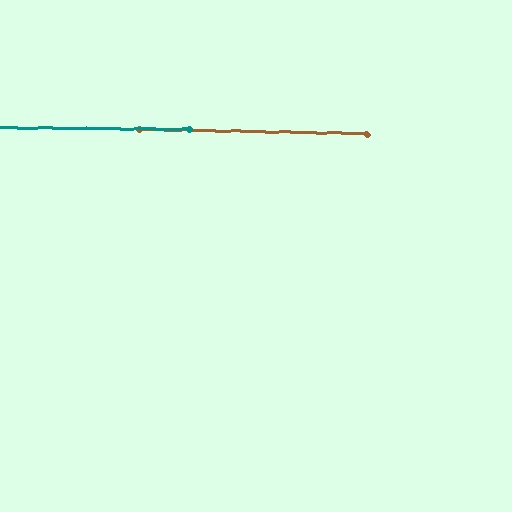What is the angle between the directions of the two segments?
Approximately 1 degree.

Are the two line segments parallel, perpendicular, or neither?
Parallel — their directions differ by only 0.7°.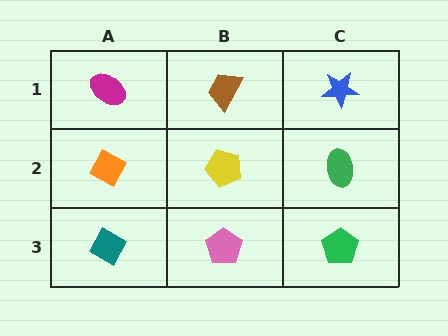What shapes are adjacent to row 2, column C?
A blue star (row 1, column C), a green pentagon (row 3, column C), a yellow pentagon (row 2, column B).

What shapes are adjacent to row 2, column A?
A magenta ellipse (row 1, column A), a teal diamond (row 3, column A), a yellow pentagon (row 2, column B).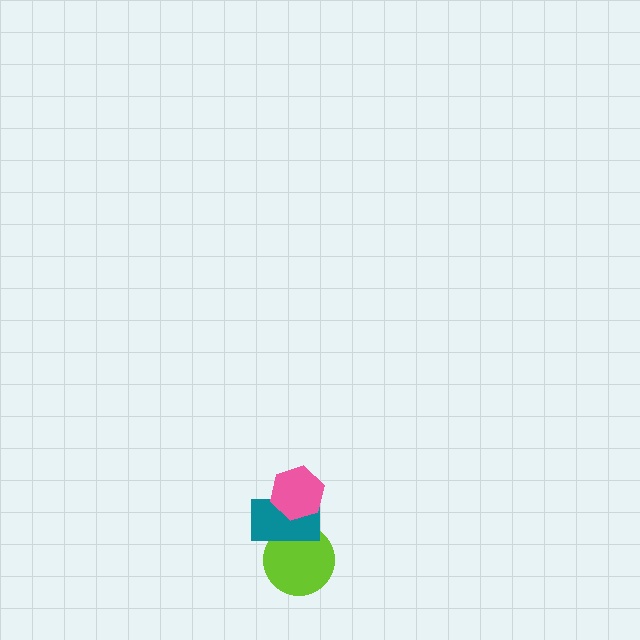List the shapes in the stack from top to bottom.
From top to bottom: the pink hexagon, the teal rectangle, the lime circle.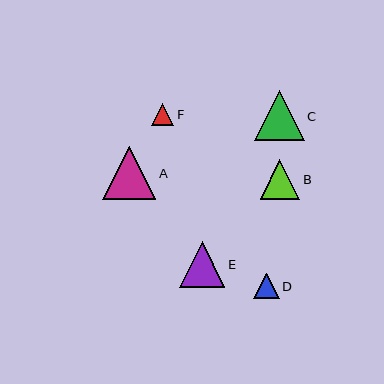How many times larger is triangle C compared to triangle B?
Triangle C is approximately 1.3 times the size of triangle B.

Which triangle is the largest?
Triangle A is the largest with a size of approximately 54 pixels.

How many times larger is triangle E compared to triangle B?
Triangle E is approximately 1.2 times the size of triangle B.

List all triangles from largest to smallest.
From largest to smallest: A, C, E, B, D, F.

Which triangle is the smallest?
Triangle F is the smallest with a size of approximately 22 pixels.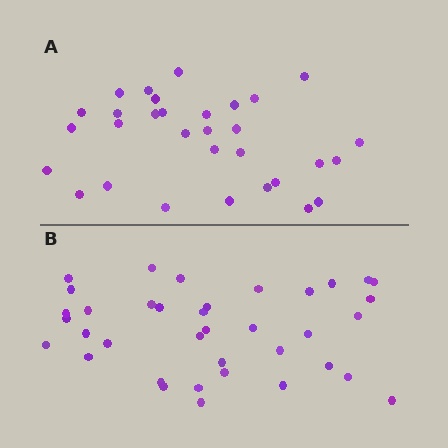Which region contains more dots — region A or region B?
Region B (the bottom region) has more dots.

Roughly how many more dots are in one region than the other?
Region B has about 6 more dots than region A.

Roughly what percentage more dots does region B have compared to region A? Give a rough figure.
About 20% more.